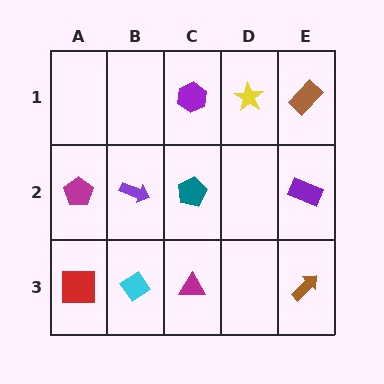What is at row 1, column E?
A brown rectangle.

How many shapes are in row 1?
3 shapes.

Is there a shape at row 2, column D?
No, that cell is empty.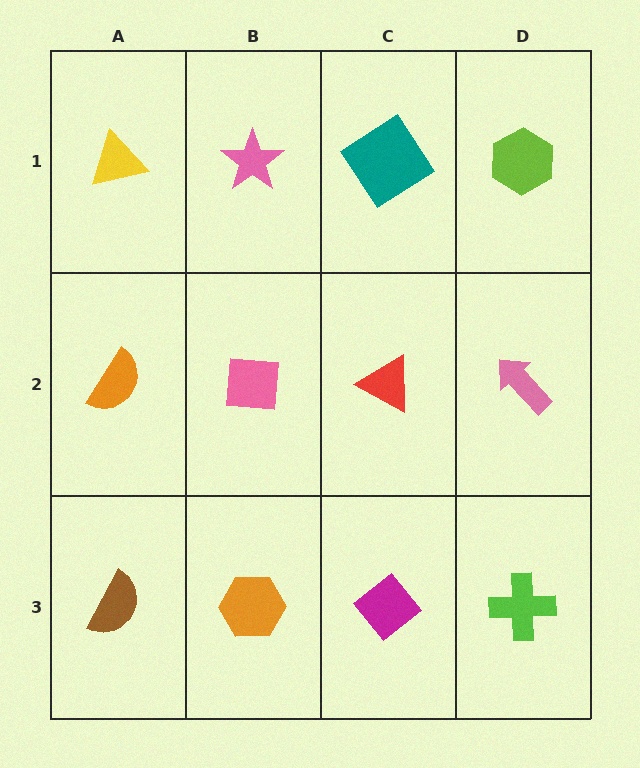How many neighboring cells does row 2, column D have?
3.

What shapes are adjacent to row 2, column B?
A pink star (row 1, column B), an orange hexagon (row 3, column B), an orange semicircle (row 2, column A), a red triangle (row 2, column C).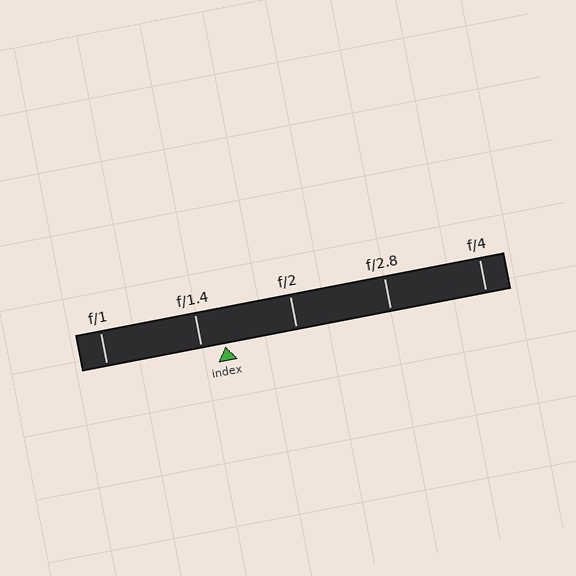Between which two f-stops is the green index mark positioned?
The index mark is between f/1.4 and f/2.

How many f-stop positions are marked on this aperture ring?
There are 5 f-stop positions marked.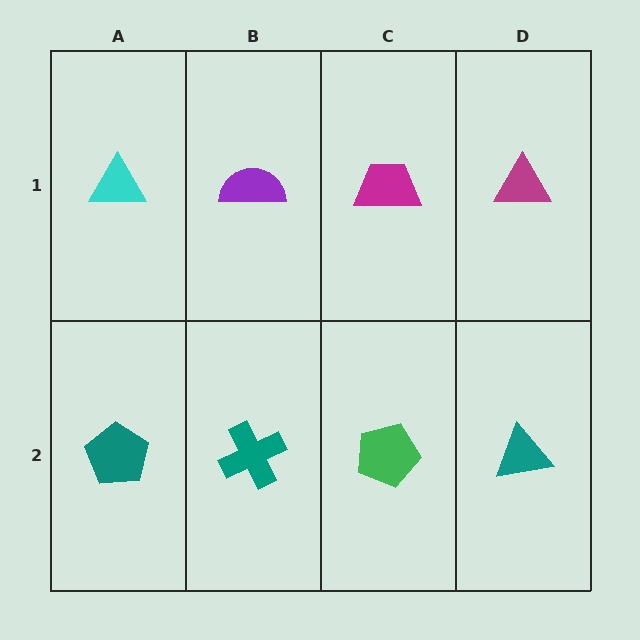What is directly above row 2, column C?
A magenta trapezoid.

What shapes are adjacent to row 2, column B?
A purple semicircle (row 1, column B), a teal pentagon (row 2, column A), a green pentagon (row 2, column C).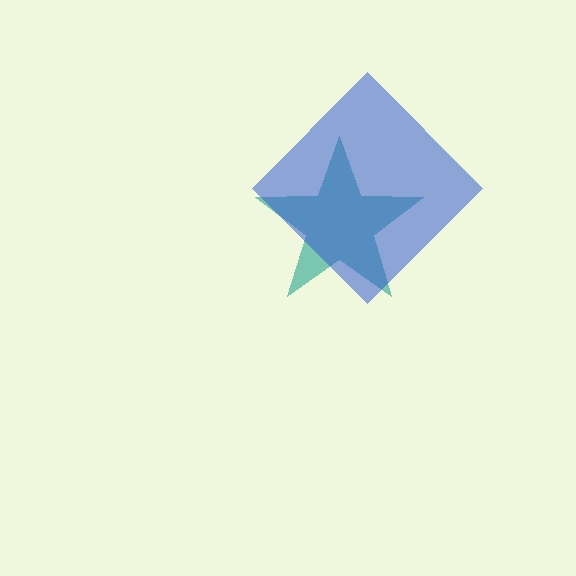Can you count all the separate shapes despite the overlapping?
Yes, there are 2 separate shapes.